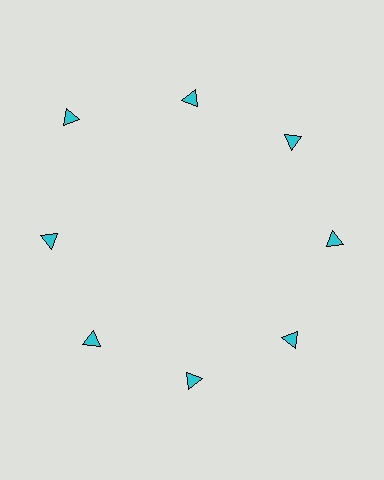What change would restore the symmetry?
The symmetry would be restored by moving it inward, back onto the ring so that all 8 triangles sit at equal angles and equal distance from the center.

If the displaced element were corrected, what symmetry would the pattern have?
It would have 8-fold rotational symmetry — the pattern would map onto itself every 45 degrees.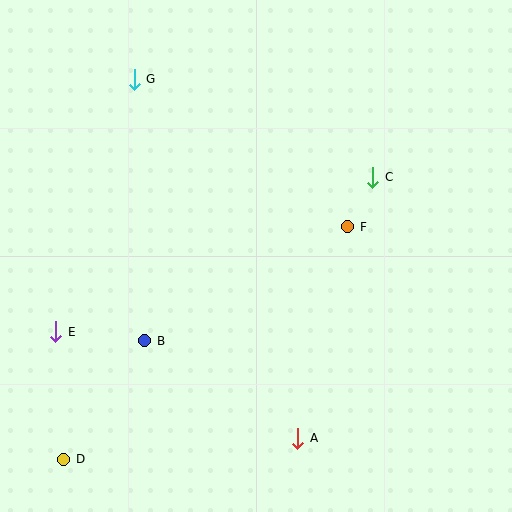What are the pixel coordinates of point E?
Point E is at (55, 332).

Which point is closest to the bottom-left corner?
Point D is closest to the bottom-left corner.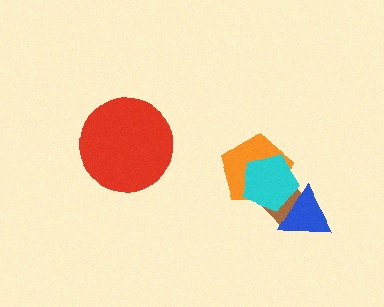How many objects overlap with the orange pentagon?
2 objects overlap with the orange pentagon.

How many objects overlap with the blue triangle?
2 objects overlap with the blue triangle.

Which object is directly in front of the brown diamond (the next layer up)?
The blue triangle is directly in front of the brown diamond.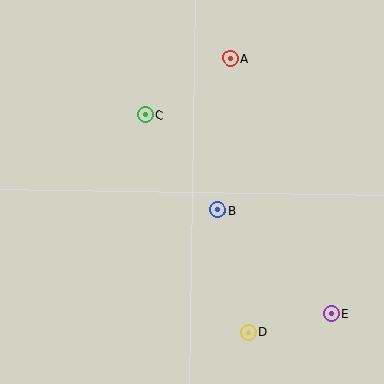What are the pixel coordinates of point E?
Point E is at (332, 314).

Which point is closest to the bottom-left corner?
Point D is closest to the bottom-left corner.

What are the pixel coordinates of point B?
Point B is at (218, 210).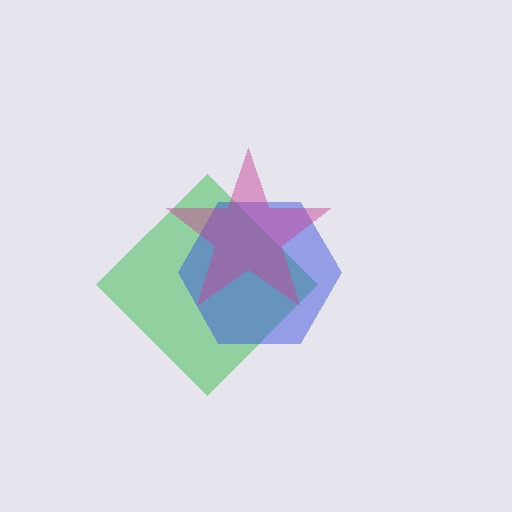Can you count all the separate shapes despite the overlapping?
Yes, there are 3 separate shapes.